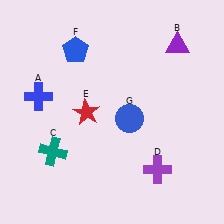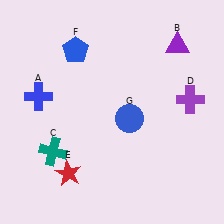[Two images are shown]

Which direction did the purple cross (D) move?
The purple cross (D) moved up.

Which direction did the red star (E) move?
The red star (E) moved down.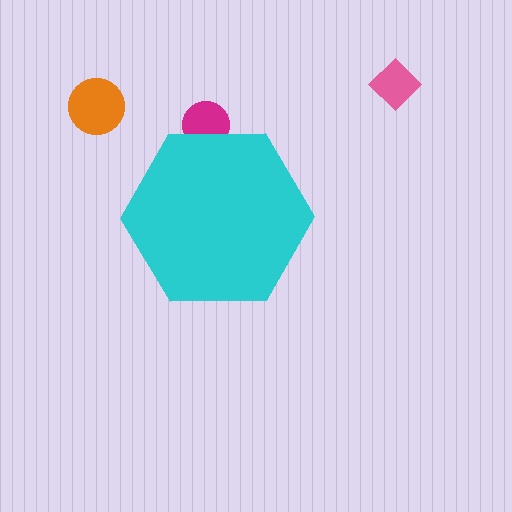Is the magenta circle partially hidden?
Yes, the magenta circle is partially hidden behind the cyan hexagon.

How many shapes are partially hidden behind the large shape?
1 shape is partially hidden.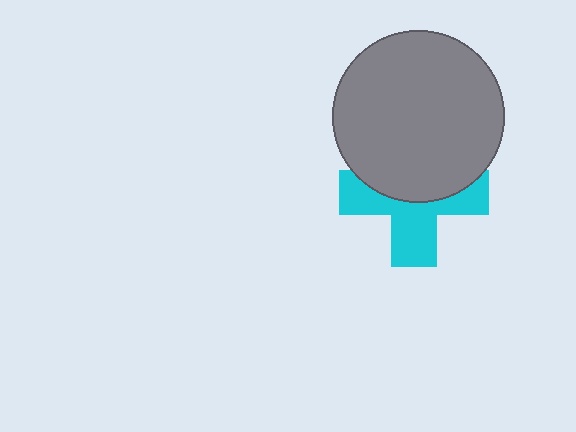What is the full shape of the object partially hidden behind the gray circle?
The partially hidden object is a cyan cross.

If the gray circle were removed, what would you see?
You would see the complete cyan cross.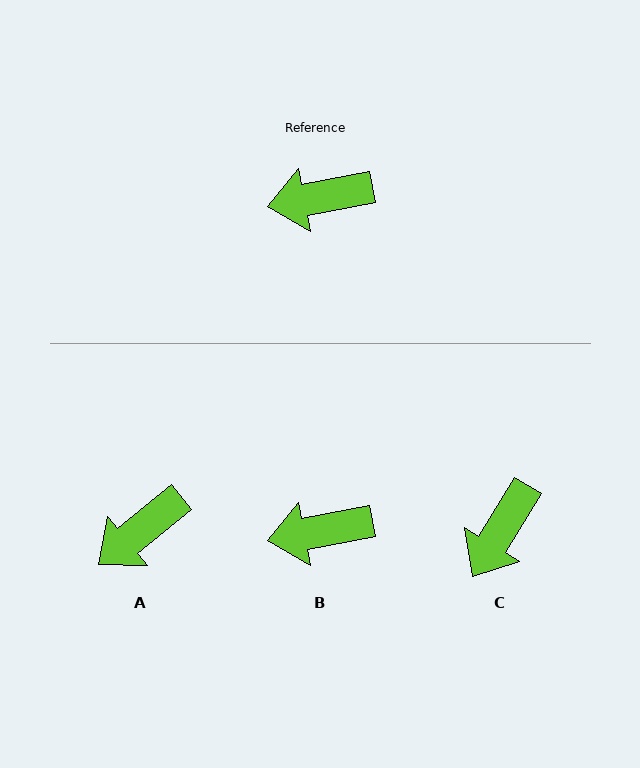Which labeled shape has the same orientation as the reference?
B.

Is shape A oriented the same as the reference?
No, it is off by about 28 degrees.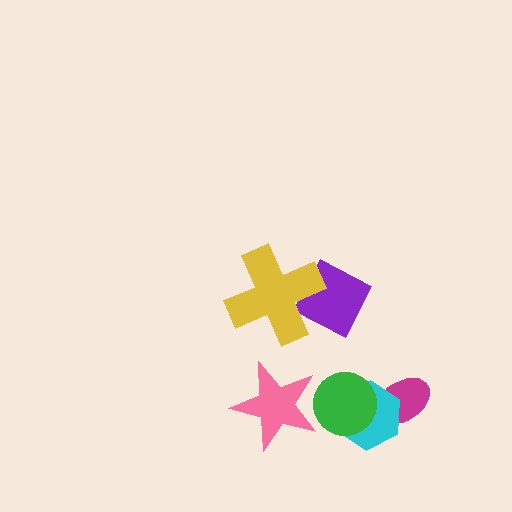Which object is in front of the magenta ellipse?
The cyan hexagon is in front of the magenta ellipse.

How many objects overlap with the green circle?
2 objects overlap with the green circle.